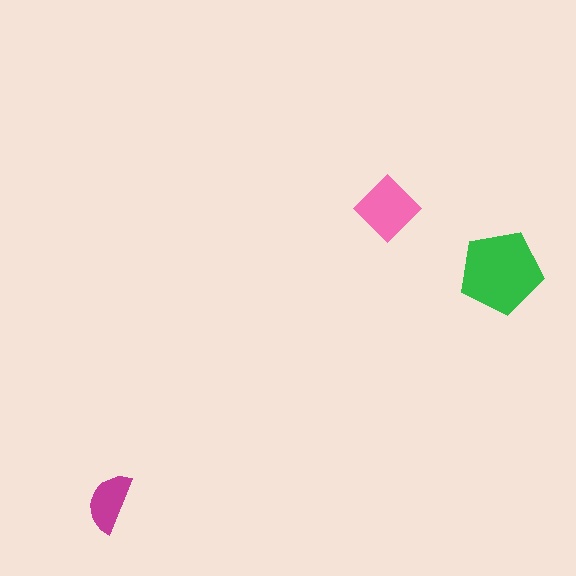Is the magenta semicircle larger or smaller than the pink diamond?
Smaller.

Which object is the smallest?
The magenta semicircle.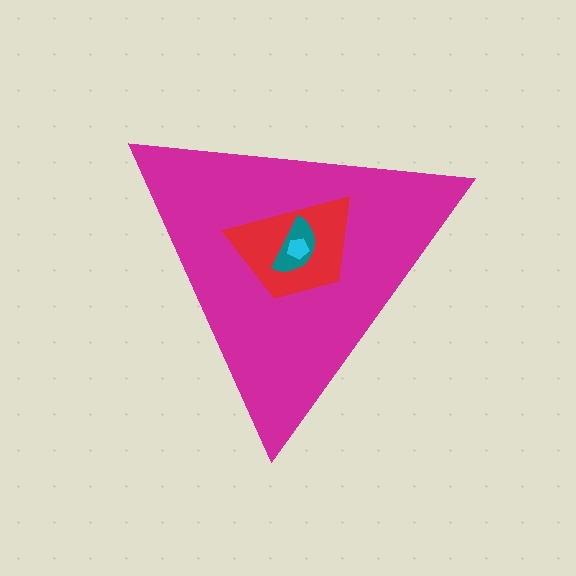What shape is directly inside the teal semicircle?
The cyan pentagon.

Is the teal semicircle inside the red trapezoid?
Yes.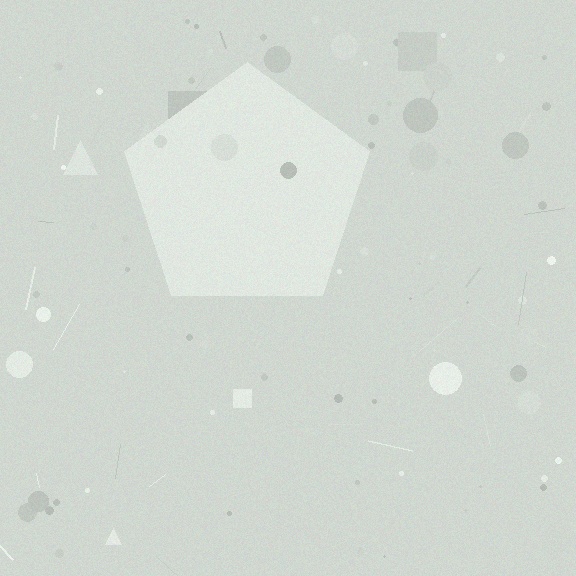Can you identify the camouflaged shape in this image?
The camouflaged shape is a pentagon.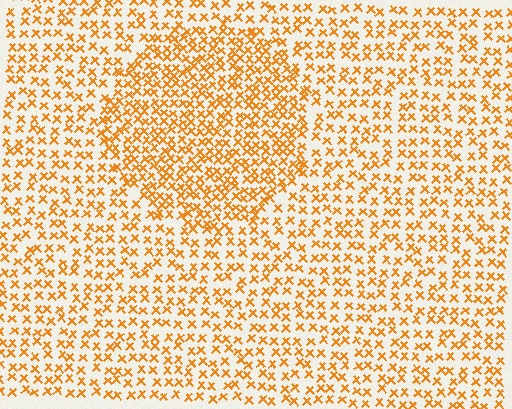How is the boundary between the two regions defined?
The boundary is defined by a change in element density (approximately 1.7x ratio). All elements are the same color, size, and shape.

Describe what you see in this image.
The image contains small orange elements arranged at two different densities. A circle-shaped region is visible where the elements are more densely packed than the surrounding area.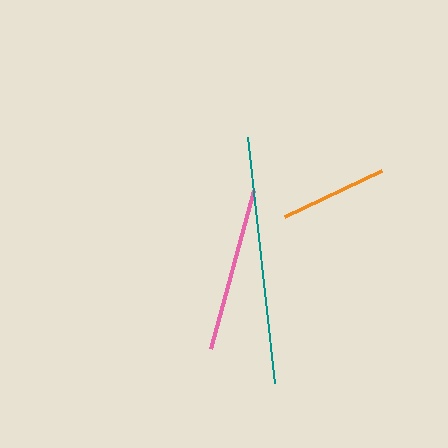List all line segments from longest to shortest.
From longest to shortest: teal, pink, orange.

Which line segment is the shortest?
The orange line is the shortest at approximately 108 pixels.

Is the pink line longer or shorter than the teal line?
The teal line is longer than the pink line.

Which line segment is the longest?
The teal line is the longest at approximately 248 pixels.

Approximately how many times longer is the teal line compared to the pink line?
The teal line is approximately 1.5 times the length of the pink line.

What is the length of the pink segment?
The pink segment is approximately 164 pixels long.